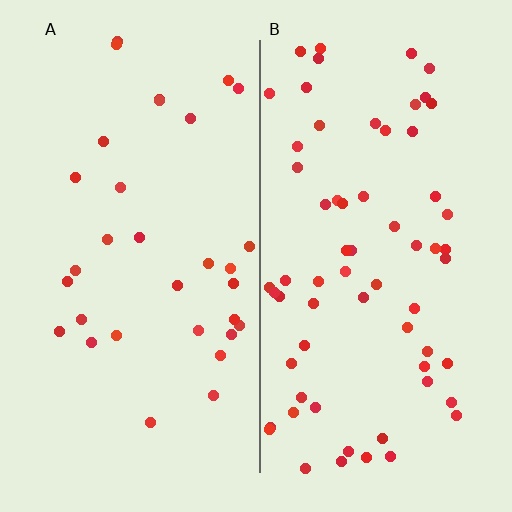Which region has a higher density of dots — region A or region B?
B (the right).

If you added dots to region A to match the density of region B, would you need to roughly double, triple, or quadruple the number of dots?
Approximately double.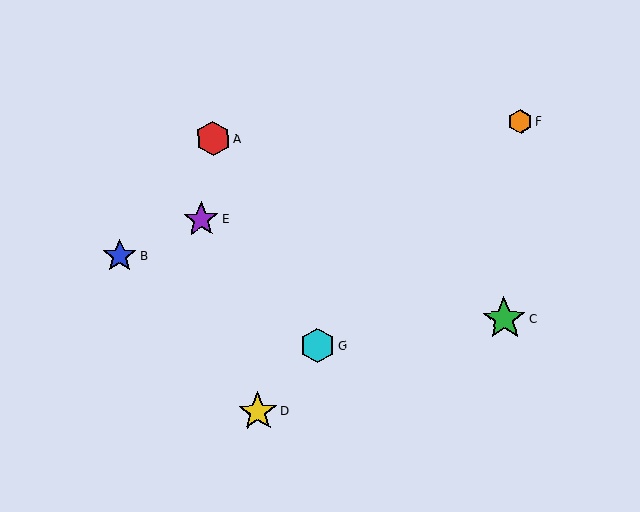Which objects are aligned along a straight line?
Objects D, F, G are aligned along a straight line.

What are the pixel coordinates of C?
Object C is at (504, 319).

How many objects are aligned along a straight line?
3 objects (D, F, G) are aligned along a straight line.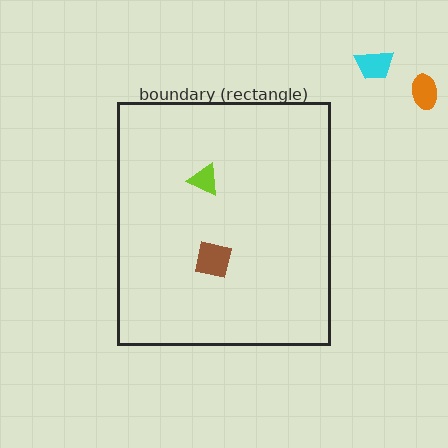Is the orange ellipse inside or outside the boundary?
Outside.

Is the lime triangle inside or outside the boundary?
Inside.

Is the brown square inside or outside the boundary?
Inside.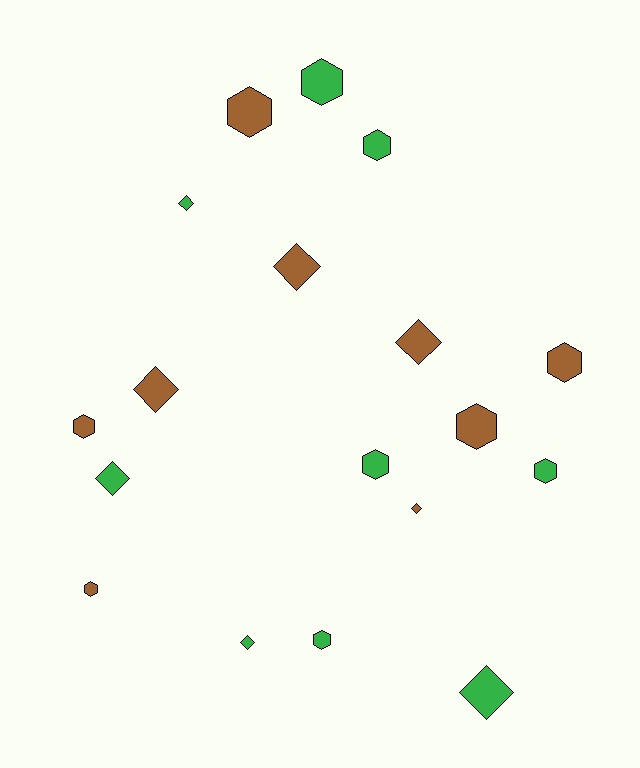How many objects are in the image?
There are 18 objects.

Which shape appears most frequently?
Hexagon, with 10 objects.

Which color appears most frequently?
Brown, with 9 objects.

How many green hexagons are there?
There are 5 green hexagons.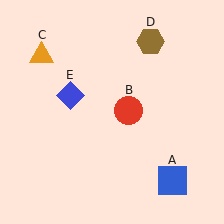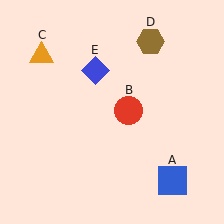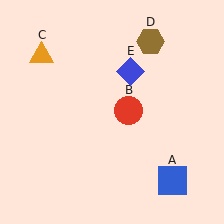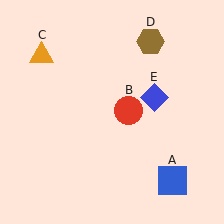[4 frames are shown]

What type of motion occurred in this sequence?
The blue diamond (object E) rotated clockwise around the center of the scene.